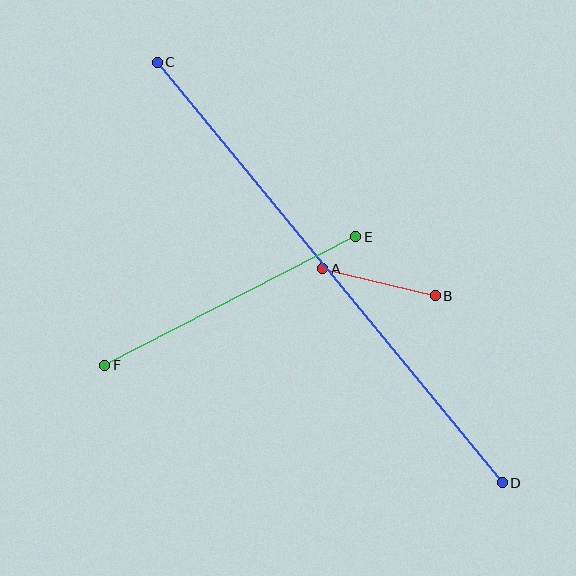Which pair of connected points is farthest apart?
Points C and D are farthest apart.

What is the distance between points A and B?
The distance is approximately 116 pixels.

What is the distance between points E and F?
The distance is approximately 282 pixels.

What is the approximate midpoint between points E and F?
The midpoint is at approximately (230, 301) pixels.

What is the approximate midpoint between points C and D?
The midpoint is at approximately (330, 272) pixels.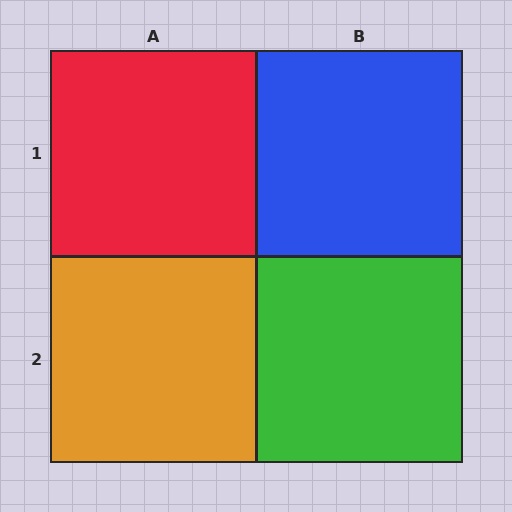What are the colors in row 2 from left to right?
Orange, green.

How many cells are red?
1 cell is red.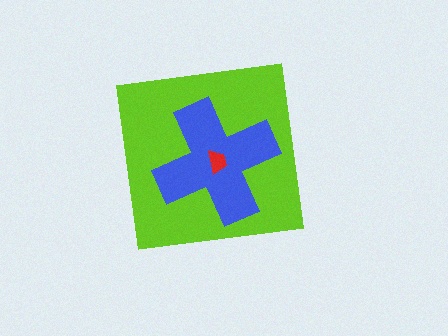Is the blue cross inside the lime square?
Yes.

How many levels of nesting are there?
3.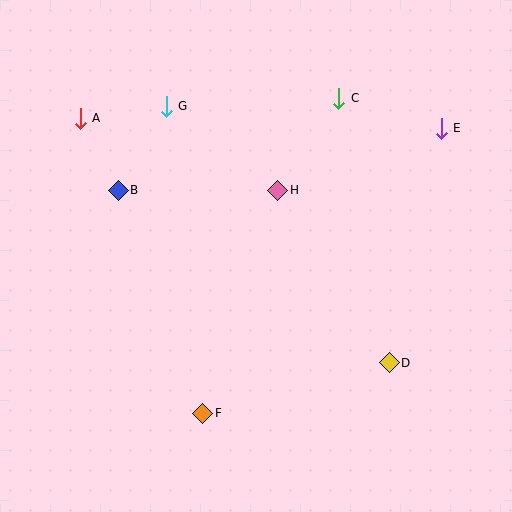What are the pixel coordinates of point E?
Point E is at (441, 128).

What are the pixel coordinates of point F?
Point F is at (203, 413).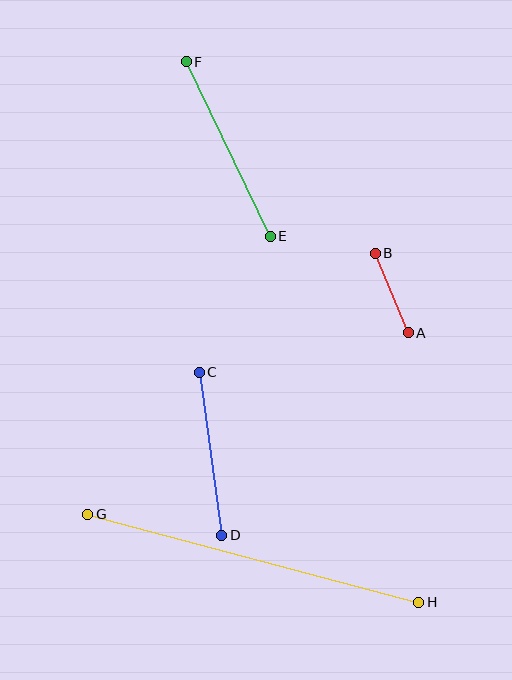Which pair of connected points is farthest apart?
Points G and H are farthest apart.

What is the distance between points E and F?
The distance is approximately 193 pixels.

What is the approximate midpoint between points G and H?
The midpoint is at approximately (253, 558) pixels.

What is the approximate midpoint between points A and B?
The midpoint is at approximately (392, 293) pixels.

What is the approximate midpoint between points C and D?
The midpoint is at approximately (210, 454) pixels.